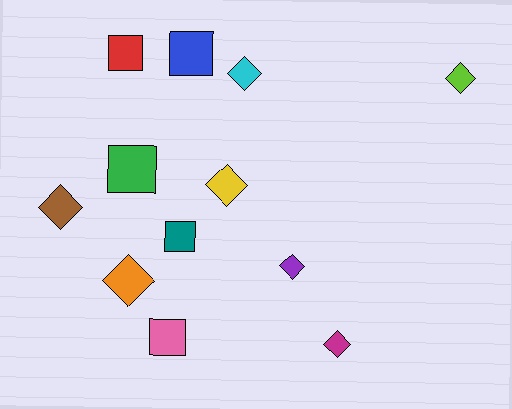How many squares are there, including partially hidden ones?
There are 5 squares.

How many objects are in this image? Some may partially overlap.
There are 12 objects.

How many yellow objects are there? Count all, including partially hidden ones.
There is 1 yellow object.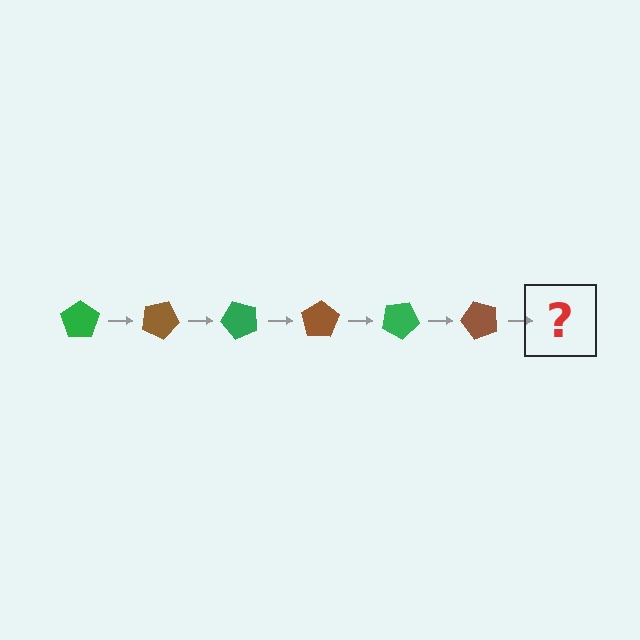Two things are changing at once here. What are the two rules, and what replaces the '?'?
The two rules are that it rotates 25 degrees each step and the color cycles through green and brown. The '?' should be a green pentagon, rotated 150 degrees from the start.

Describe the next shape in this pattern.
It should be a green pentagon, rotated 150 degrees from the start.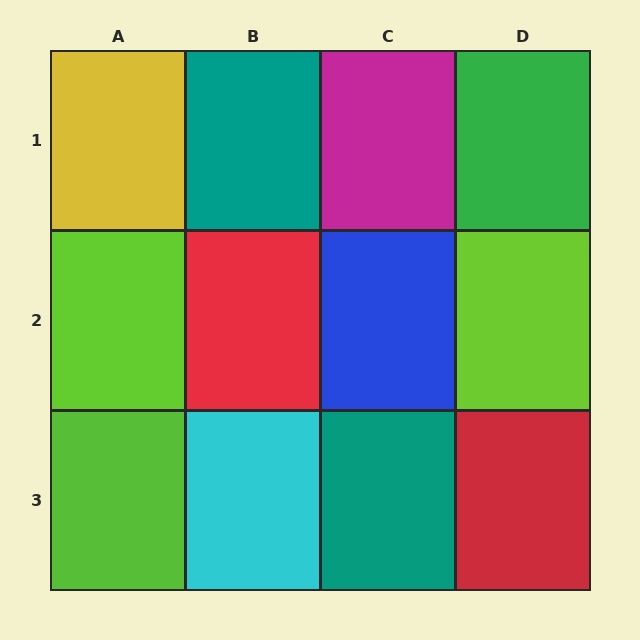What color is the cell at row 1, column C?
Magenta.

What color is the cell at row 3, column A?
Lime.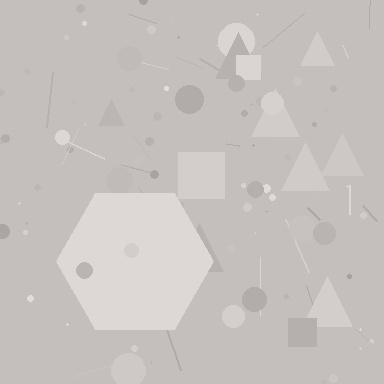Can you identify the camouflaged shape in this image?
The camouflaged shape is a hexagon.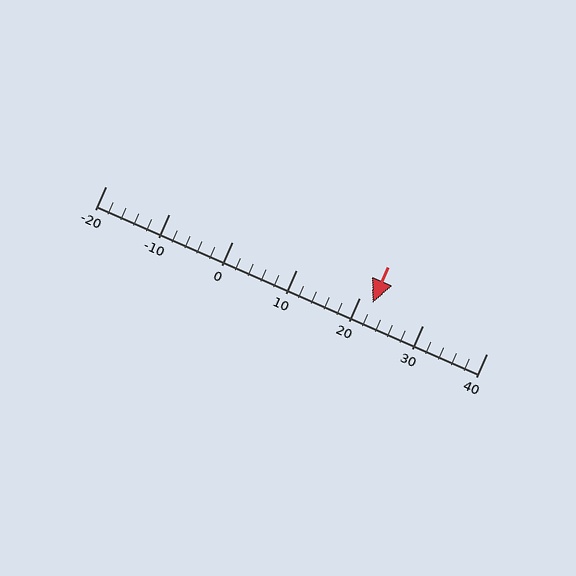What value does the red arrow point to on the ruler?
The red arrow points to approximately 22.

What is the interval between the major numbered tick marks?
The major tick marks are spaced 10 units apart.